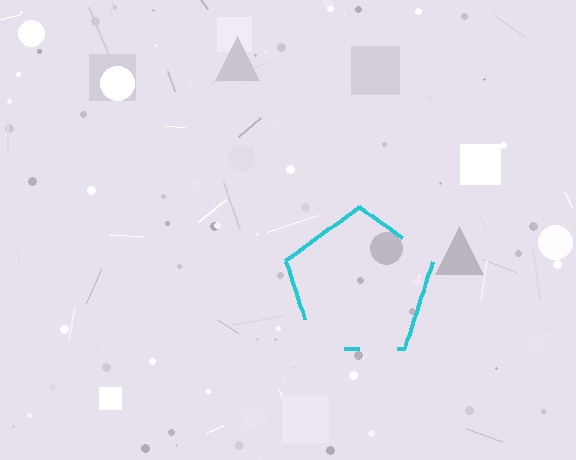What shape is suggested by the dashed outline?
The dashed outline suggests a pentagon.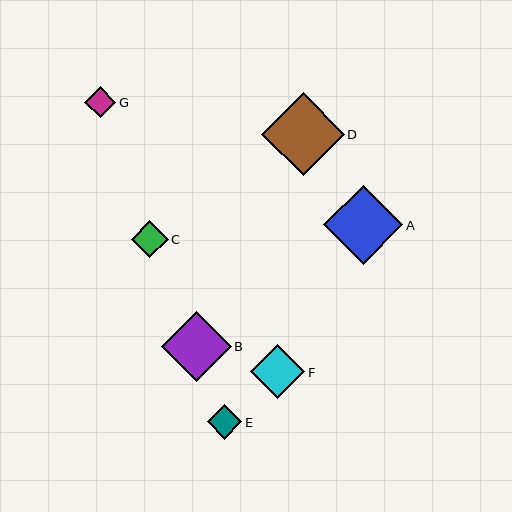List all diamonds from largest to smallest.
From largest to smallest: D, A, B, F, C, E, G.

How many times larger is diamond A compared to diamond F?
Diamond A is approximately 1.5 times the size of diamond F.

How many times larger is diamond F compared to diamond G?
Diamond F is approximately 1.8 times the size of diamond G.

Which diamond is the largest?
Diamond D is the largest with a size of approximately 83 pixels.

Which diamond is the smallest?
Diamond G is the smallest with a size of approximately 31 pixels.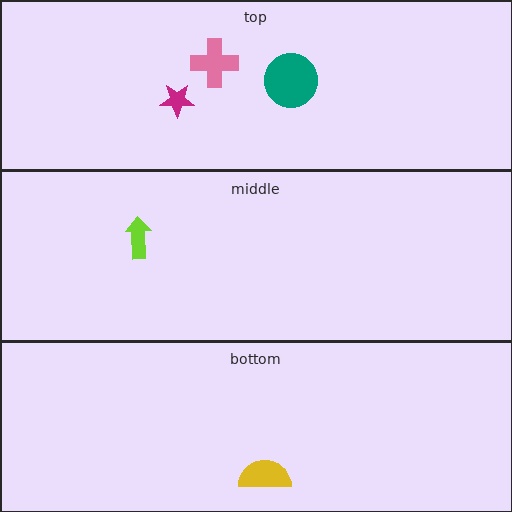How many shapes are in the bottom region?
1.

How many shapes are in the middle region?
1.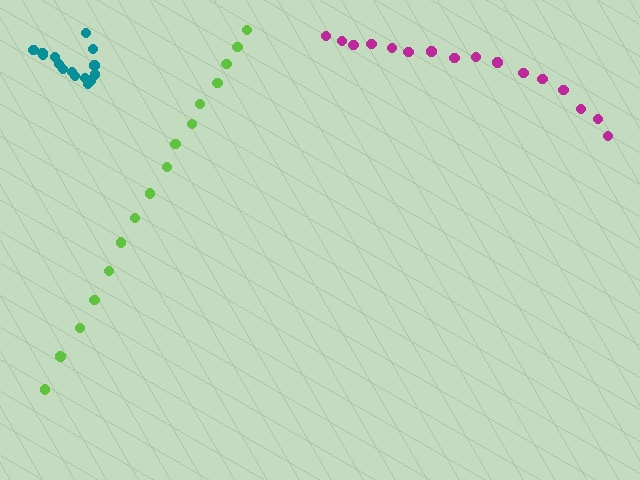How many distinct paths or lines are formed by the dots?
There are 3 distinct paths.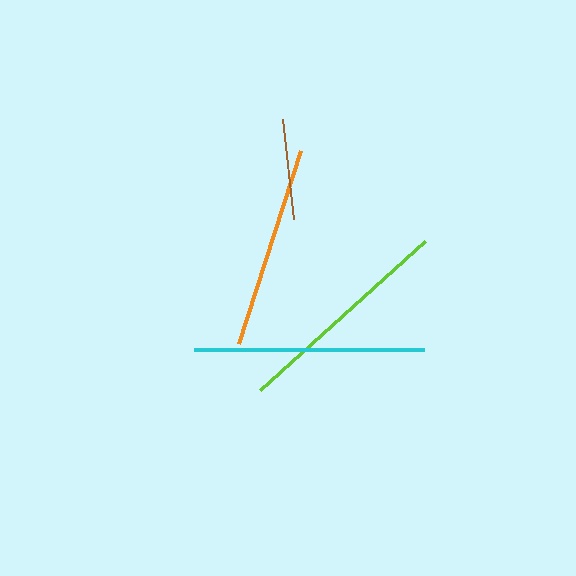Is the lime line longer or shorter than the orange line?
The lime line is longer than the orange line.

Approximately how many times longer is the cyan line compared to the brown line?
The cyan line is approximately 2.3 times the length of the brown line.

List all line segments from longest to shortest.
From longest to shortest: cyan, lime, orange, brown.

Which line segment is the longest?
The cyan line is the longest at approximately 231 pixels.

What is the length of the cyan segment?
The cyan segment is approximately 231 pixels long.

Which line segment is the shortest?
The brown line is the shortest at approximately 101 pixels.